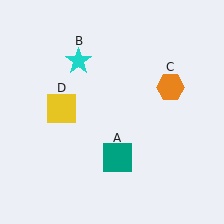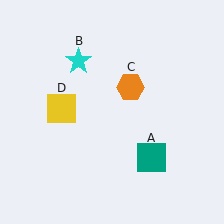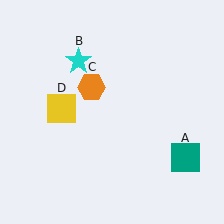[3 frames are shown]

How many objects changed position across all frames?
2 objects changed position: teal square (object A), orange hexagon (object C).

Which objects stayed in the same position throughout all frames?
Cyan star (object B) and yellow square (object D) remained stationary.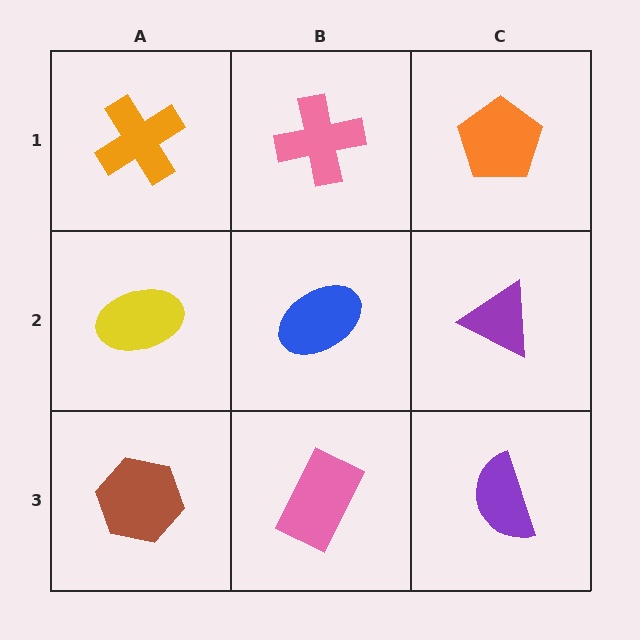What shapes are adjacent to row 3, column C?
A purple triangle (row 2, column C), a pink rectangle (row 3, column B).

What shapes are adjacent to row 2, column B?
A pink cross (row 1, column B), a pink rectangle (row 3, column B), a yellow ellipse (row 2, column A), a purple triangle (row 2, column C).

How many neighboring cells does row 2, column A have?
3.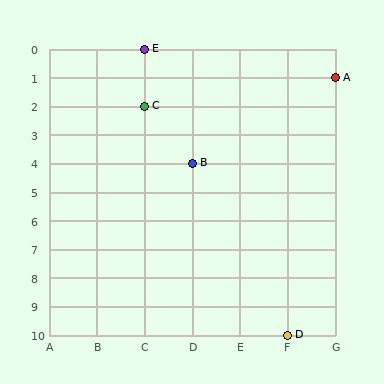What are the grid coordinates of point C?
Point C is at grid coordinates (C, 2).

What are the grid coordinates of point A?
Point A is at grid coordinates (G, 1).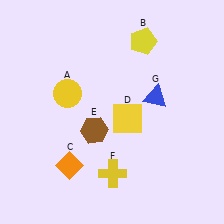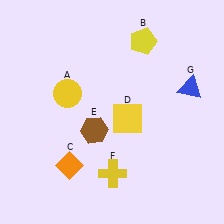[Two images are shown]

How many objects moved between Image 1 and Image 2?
1 object moved between the two images.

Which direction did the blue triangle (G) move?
The blue triangle (G) moved right.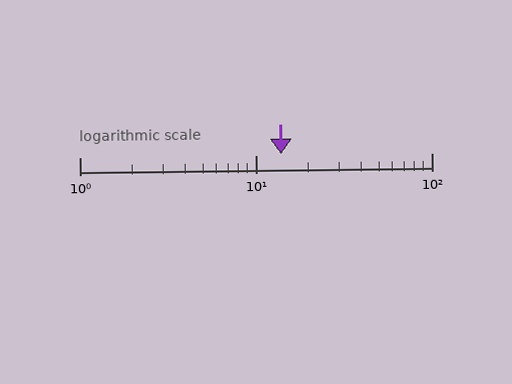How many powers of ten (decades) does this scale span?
The scale spans 2 decades, from 1 to 100.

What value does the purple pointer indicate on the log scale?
The pointer indicates approximately 14.